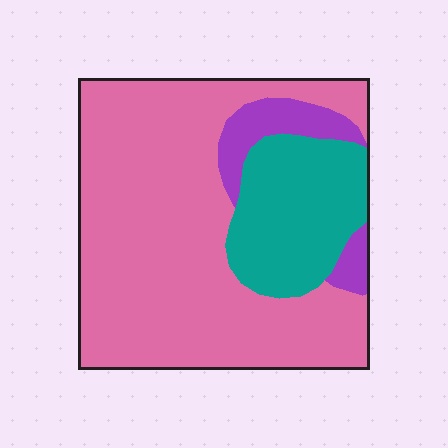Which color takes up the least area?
Purple, at roughly 10%.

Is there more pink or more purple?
Pink.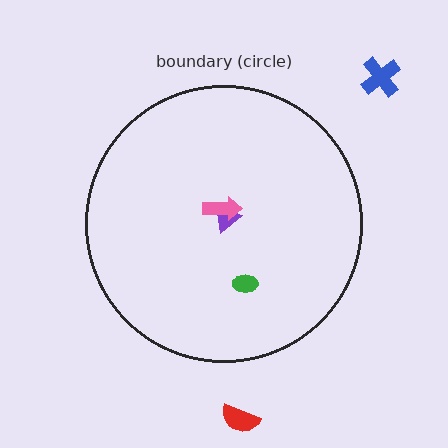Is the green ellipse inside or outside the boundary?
Inside.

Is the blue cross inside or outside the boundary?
Outside.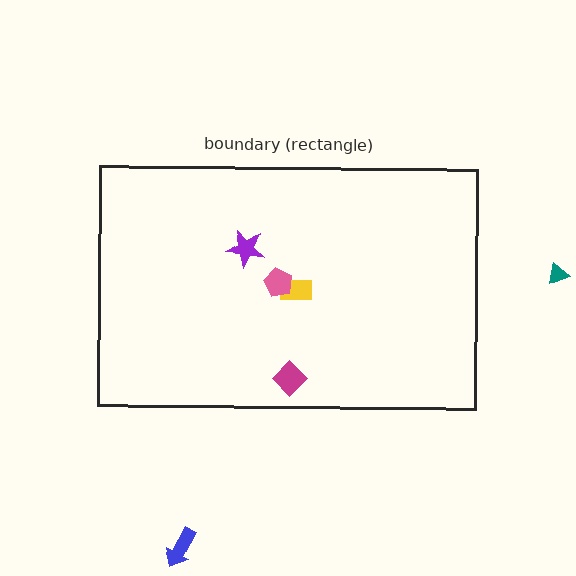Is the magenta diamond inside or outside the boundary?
Inside.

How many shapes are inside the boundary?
4 inside, 2 outside.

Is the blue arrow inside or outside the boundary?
Outside.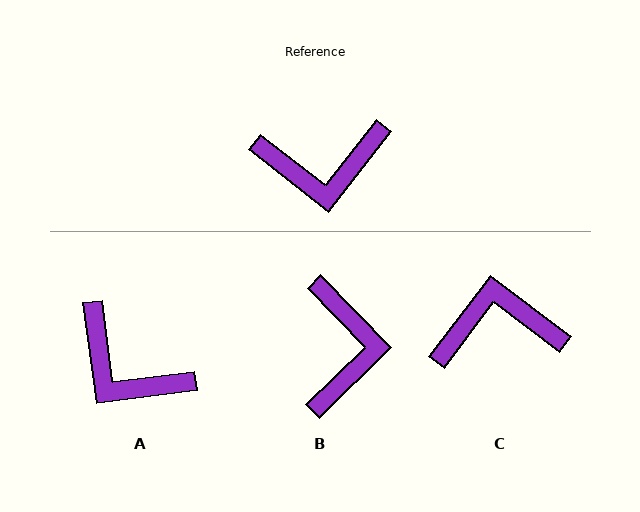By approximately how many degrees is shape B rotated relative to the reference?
Approximately 82 degrees counter-clockwise.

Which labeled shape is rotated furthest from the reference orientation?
C, about 179 degrees away.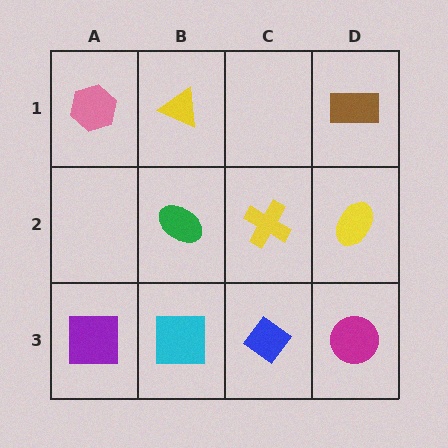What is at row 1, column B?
A yellow triangle.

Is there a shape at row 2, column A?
No, that cell is empty.